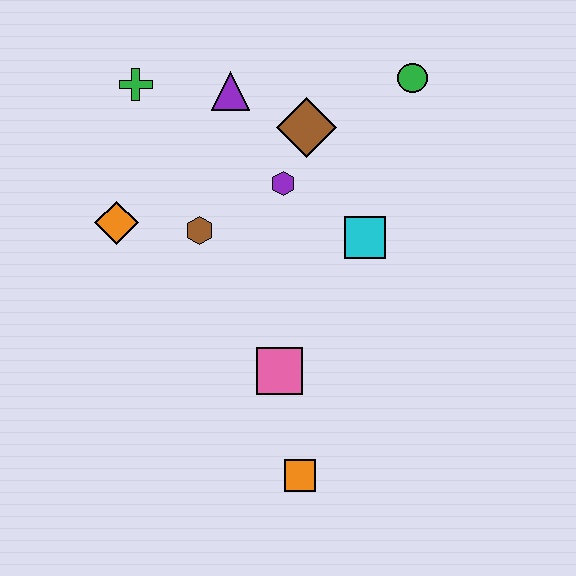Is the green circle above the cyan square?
Yes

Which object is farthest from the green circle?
The orange square is farthest from the green circle.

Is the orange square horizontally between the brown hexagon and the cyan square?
Yes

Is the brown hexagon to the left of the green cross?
No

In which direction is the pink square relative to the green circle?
The pink square is below the green circle.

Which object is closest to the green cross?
The purple triangle is closest to the green cross.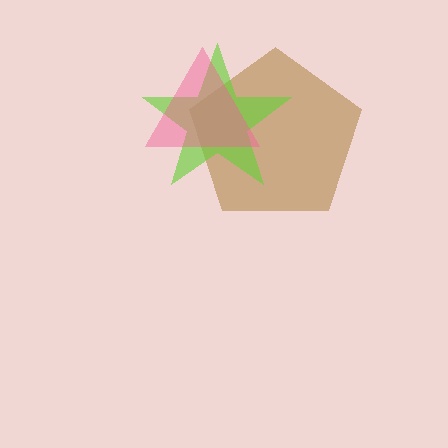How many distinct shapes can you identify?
There are 3 distinct shapes: a brown pentagon, a lime star, a pink triangle.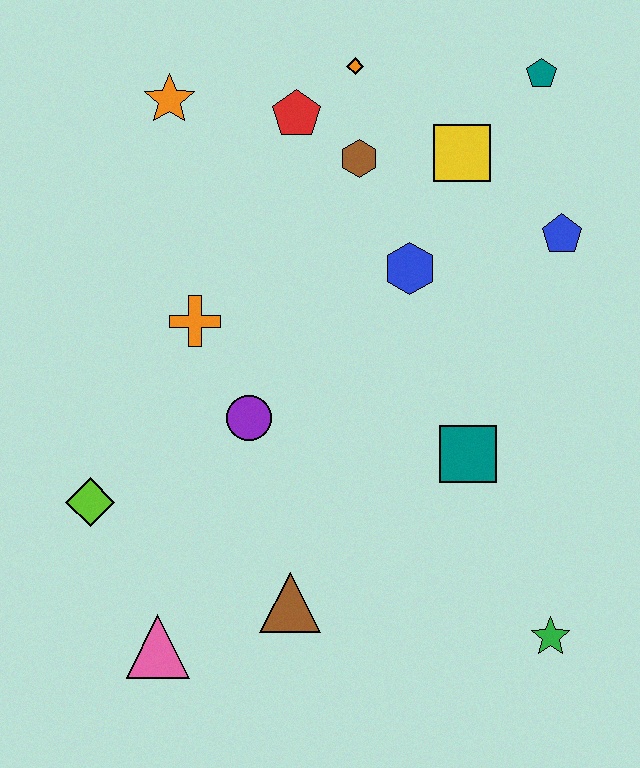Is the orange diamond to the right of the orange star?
Yes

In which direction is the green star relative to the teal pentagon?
The green star is below the teal pentagon.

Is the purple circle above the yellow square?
No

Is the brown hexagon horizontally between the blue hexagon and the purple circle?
Yes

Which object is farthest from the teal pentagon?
The pink triangle is farthest from the teal pentagon.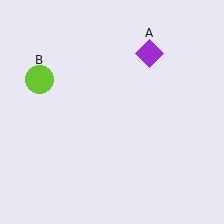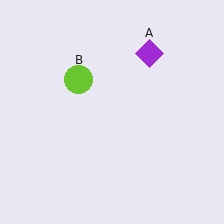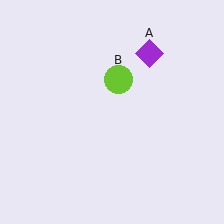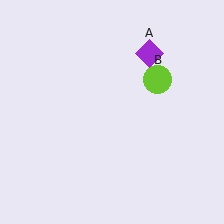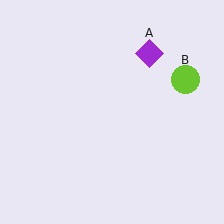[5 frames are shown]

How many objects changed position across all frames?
1 object changed position: lime circle (object B).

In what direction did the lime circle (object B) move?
The lime circle (object B) moved right.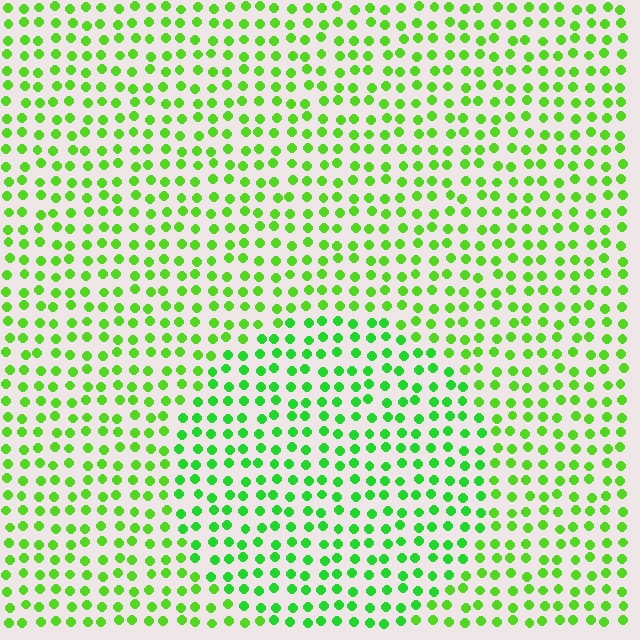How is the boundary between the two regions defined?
The boundary is defined purely by a slight shift in hue (about 21 degrees). Spacing, size, and orientation are identical on both sides.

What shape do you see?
I see a circle.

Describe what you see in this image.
The image is filled with small lime elements in a uniform arrangement. A circle-shaped region is visible where the elements are tinted to a slightly different hue, forming a subtle color boundary.